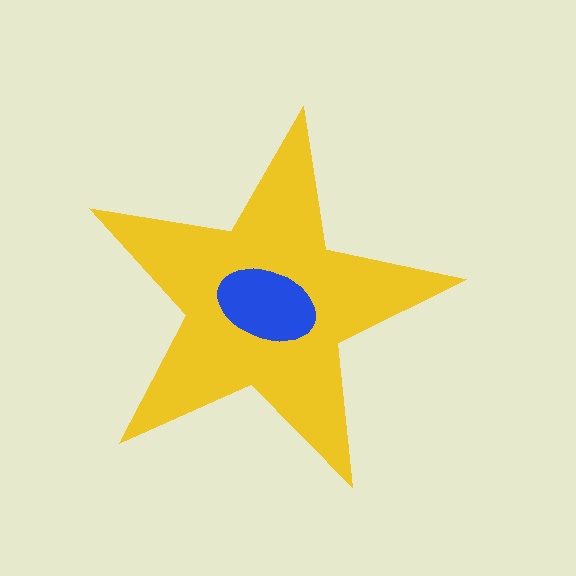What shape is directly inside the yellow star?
The blue ellipse.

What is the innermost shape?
The blue ellipse.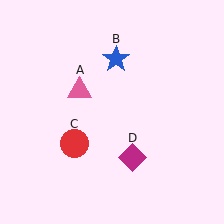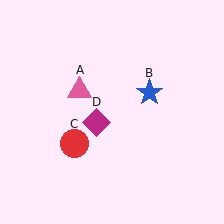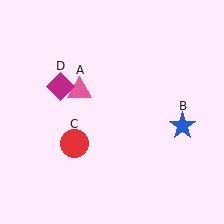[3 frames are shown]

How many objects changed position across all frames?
2 objects changed position: blue star (object B), magenta diamond (object D).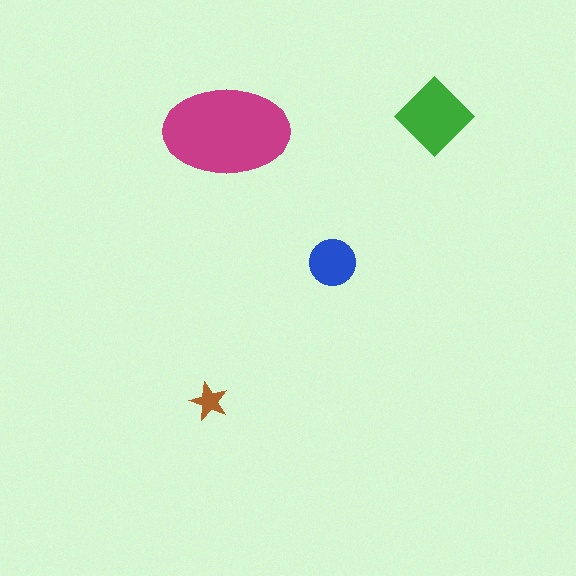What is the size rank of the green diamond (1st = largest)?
2nd.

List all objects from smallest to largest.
The brown star, the blue circle, the green diamond, the magenta ellipse.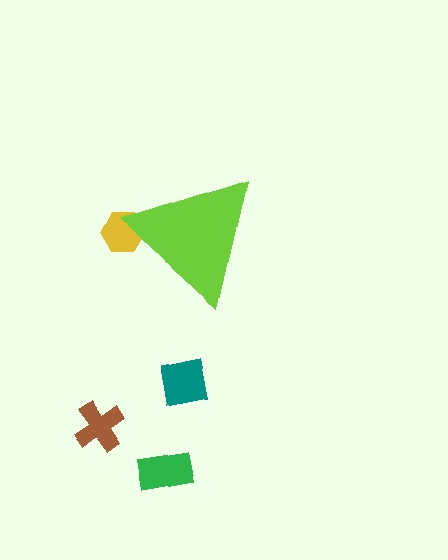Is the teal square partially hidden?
No, the teal square is fully visible.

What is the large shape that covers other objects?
A lime triangle.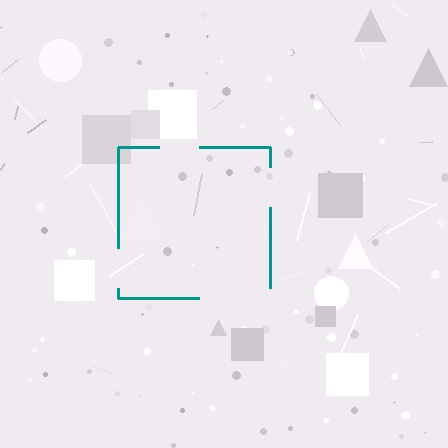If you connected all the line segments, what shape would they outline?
They would outline a square.